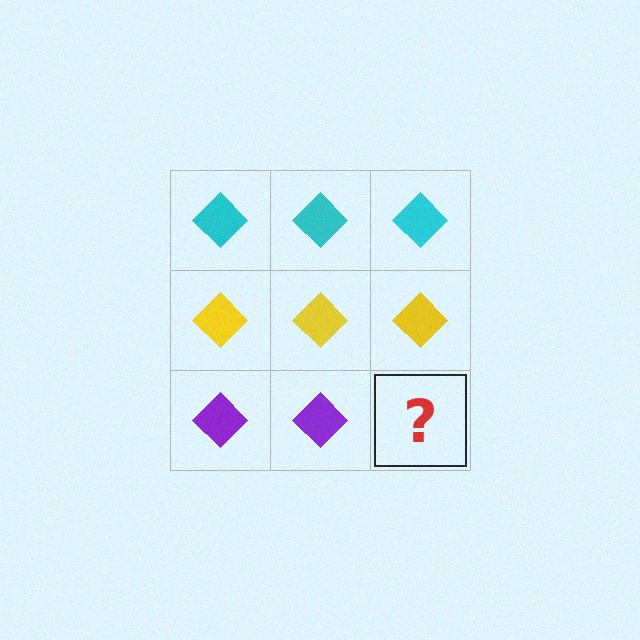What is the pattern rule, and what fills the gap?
The rule is that each row has a consistent color. The gap should be filled with a purple diamond.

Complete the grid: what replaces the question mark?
The question mark should be replaced with a purple diamond.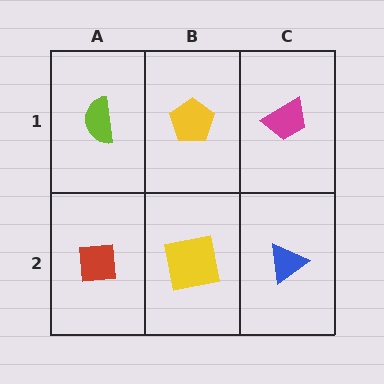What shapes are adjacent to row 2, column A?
A lime semicircle (row 1, column A), a yellow square (row 2, column B).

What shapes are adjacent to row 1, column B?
A yellow square (row 2, column B), a lime semicircle (row 1, column A), a magenta trapezoid (row 1, column C).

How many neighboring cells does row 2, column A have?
2.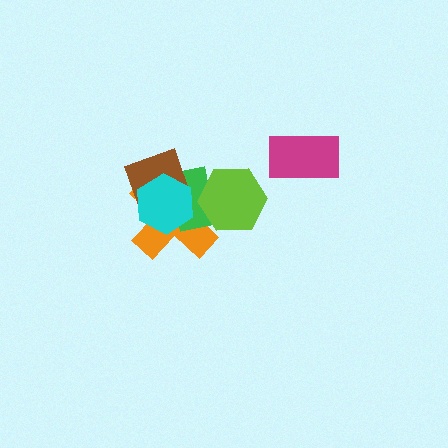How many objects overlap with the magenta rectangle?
0 objects overlap with the magenta rectangle.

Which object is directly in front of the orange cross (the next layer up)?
The green rectangle is directly in front of the orange cross.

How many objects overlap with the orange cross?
4 objects overlap with the orange cross.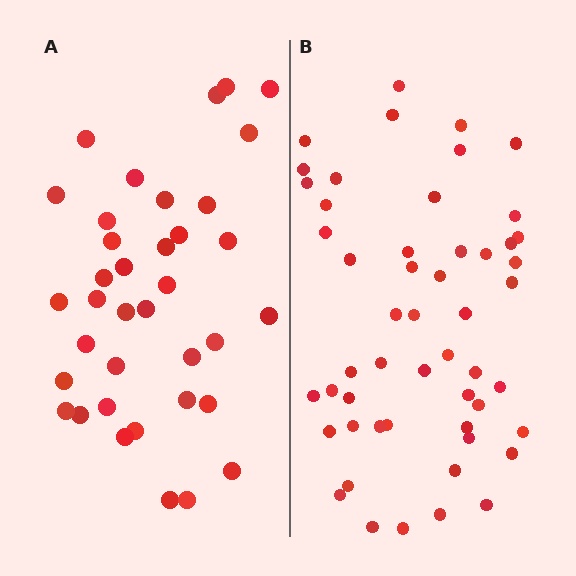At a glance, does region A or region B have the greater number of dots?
Region B (the right region) has more dots.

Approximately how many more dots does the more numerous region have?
Region B has approximately 15 more dots than region A.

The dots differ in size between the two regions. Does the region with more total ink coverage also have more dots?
No. Region A has more total ink coverage because its dots are larger, but region B actually contains more individual dots. Total area can be misleading — the number of items is what matters here.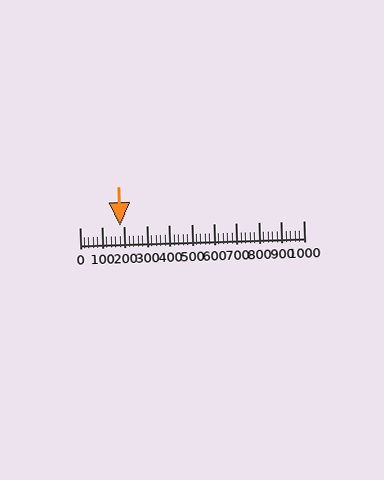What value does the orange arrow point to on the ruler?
The orange arrow points to approximately 180.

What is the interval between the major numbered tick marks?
The major tick marks are spaced 100 units apart.